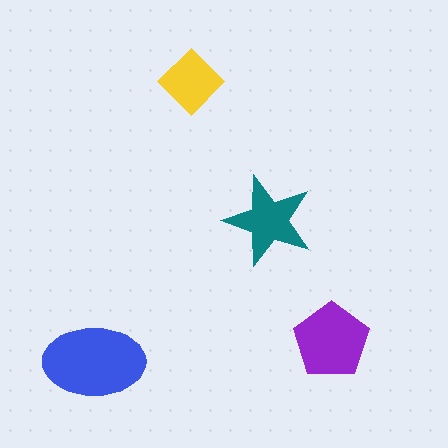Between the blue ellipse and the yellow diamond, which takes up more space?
The blue ellipse.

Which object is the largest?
The blue ellipse.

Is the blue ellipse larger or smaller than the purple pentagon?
Larger.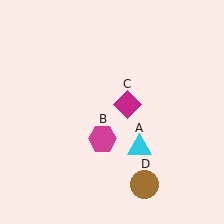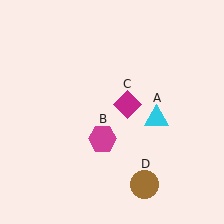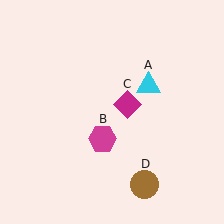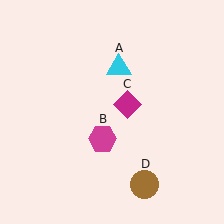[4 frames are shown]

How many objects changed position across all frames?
1 object changed position: cyan triangle (object A).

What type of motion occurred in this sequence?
The cyan triangle (object A) rotated counterclockwise around the center of the scene.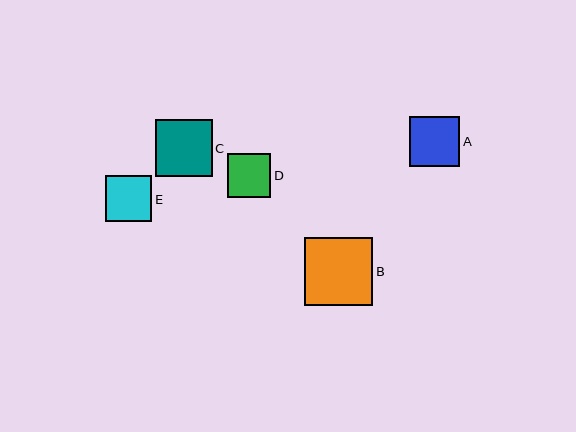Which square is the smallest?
Square D is the smallest with a size of approximately 44 pixels.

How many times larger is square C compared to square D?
Square C is approximately 1.3 times the size of square D.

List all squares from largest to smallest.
From largest to smallest: B, C, A, E, D.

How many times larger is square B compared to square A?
Square B is approximately 1.4 times the size of square A.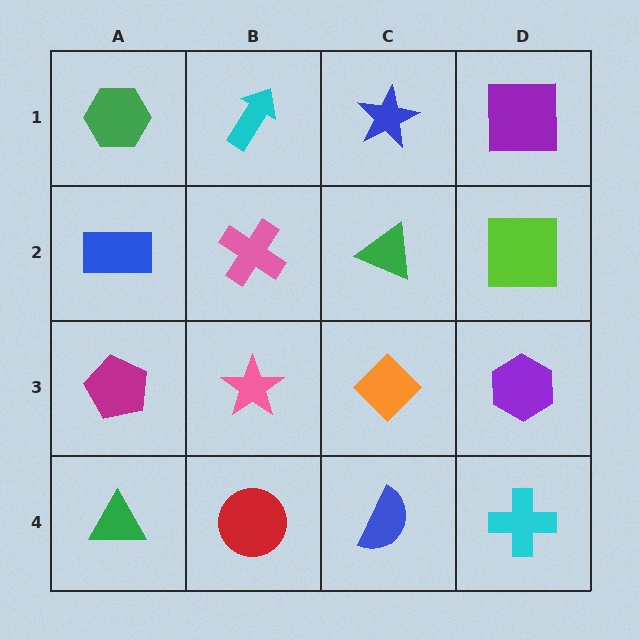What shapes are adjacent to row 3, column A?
A blue rectangle (row 2, column A), a green triangle (row 4, column A), a pink star (row 3, column B).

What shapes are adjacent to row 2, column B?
A cyan arrow (row 1, column B), a pink star (row 3, column B), a blue rectangle (row 2, column A), a green triangle (row 2, column C).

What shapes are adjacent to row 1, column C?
A green triangle (row 2, column C), a cyan arrow (row 1, column B), a purple square (row 1, column D).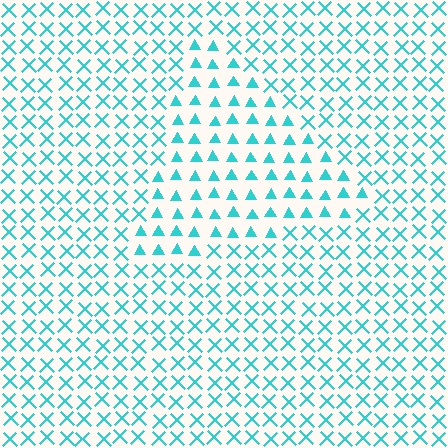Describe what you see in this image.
The image is filled with small cyan elements arranged in a uniform grid. A triangle-shaped region contains triangles, while the surrounding area contains X marks. The boundary is defined purely by the change in element shape.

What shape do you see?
I see a triangle.